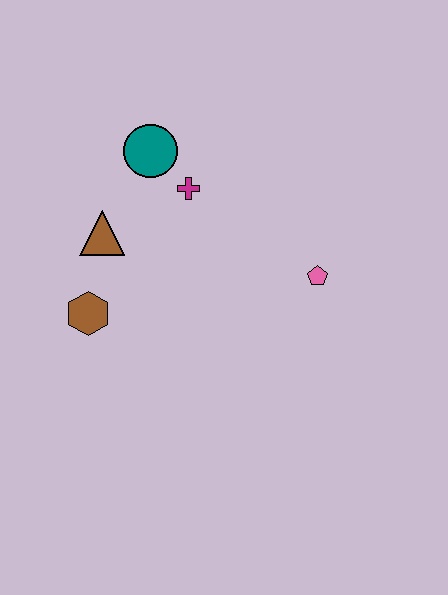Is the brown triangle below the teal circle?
Yes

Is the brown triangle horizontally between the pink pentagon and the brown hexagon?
Yes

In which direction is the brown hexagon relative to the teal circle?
The brown hexagon is below the teal circle.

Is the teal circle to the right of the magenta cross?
No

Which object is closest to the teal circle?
The magenta cross is closest to the teal circle.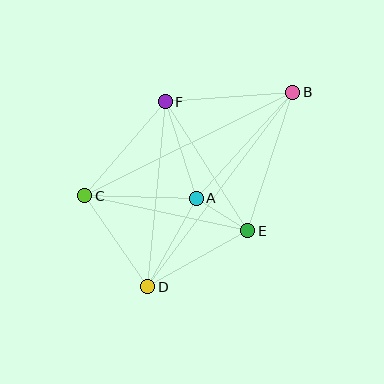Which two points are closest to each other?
Points A and E are closest to each other.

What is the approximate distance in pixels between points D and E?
The distance between D and E is approximately 114 pixels.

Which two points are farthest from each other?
Points B and D are farthest from each other.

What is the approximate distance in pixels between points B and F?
The distance between B and F is approximately 128 pixels.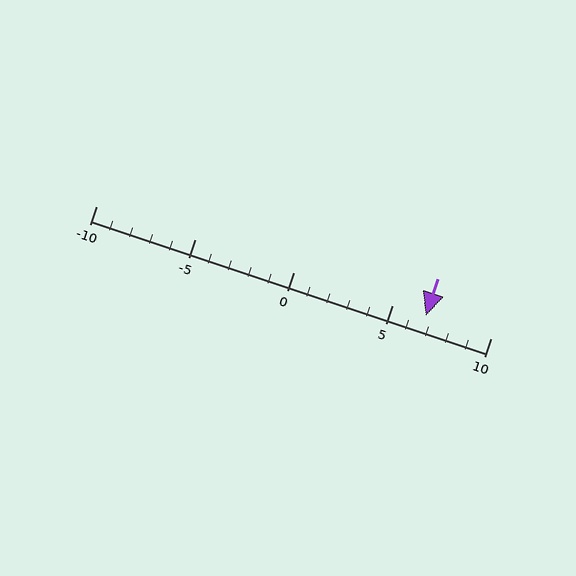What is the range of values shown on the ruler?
The ruler shows values from -10 to 10.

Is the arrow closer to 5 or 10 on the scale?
The arrow is closer to 5.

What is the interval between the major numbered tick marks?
The major tick marks are spaced 5 units apart.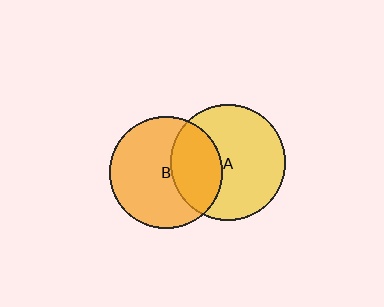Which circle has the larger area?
Circle A (yellow).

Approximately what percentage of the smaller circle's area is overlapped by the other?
Approximately 35%.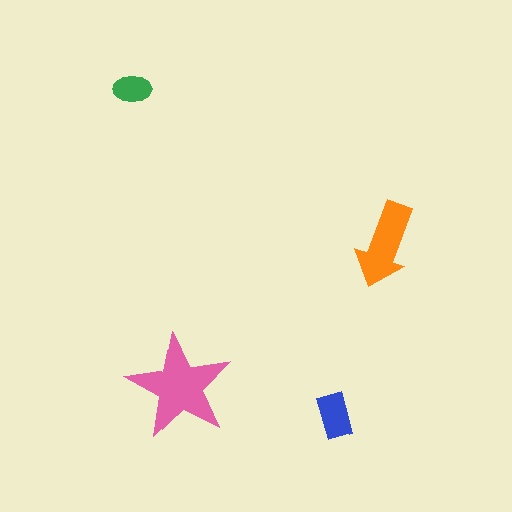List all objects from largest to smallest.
The pink star, the orange arrow, the blue rectangle, the green ellipse.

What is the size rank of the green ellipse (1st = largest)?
4th.